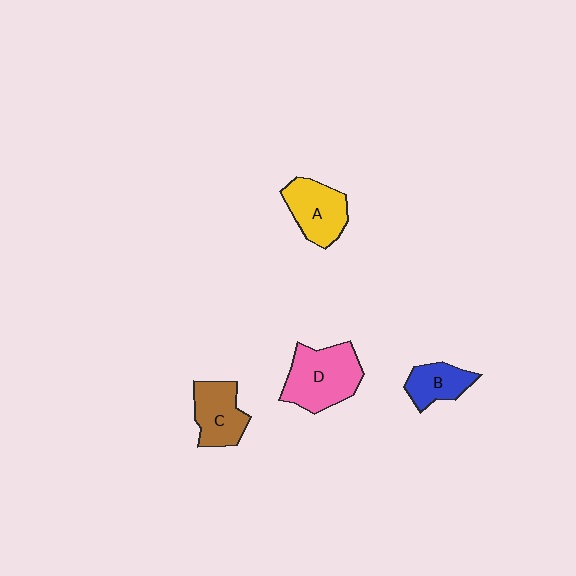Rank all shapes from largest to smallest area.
From largest to smallest: D (pink), A (yellow), C (brown), B (blue).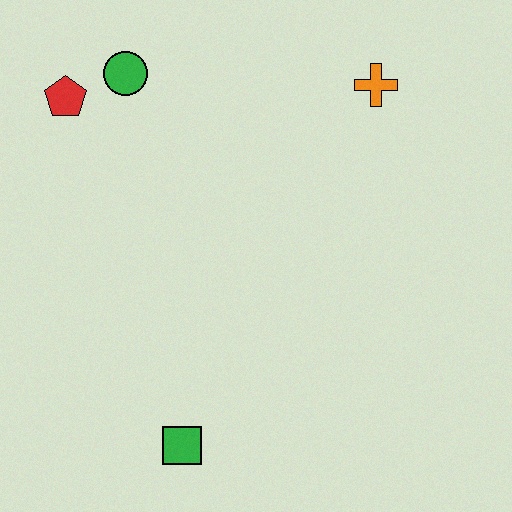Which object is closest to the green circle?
The red pentagon is closest to the green circle.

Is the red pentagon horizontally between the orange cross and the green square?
No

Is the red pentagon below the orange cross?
Yes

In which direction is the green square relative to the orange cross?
The green square is below the orange cross.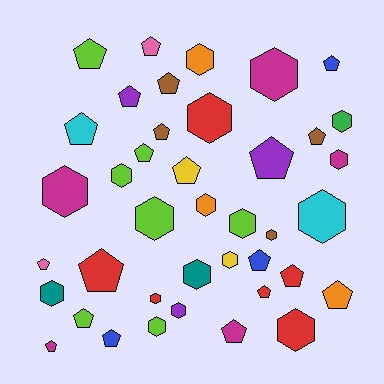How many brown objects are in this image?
There are 4 brown objects.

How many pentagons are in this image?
There are 21 pentagons.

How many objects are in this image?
There are 40 objects.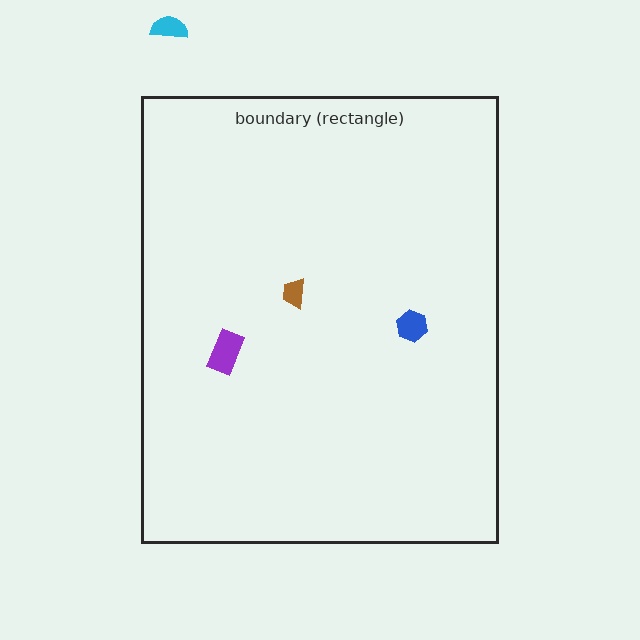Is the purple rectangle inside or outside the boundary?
Inside.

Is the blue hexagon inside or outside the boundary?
Inside.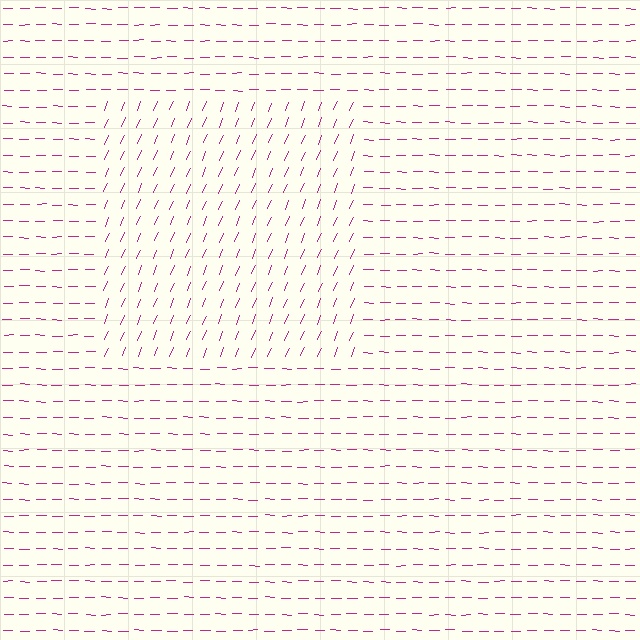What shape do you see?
I see a rectangle.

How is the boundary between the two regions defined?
The boundary is defined purely by a change in line orientation (approximately 68 degrees difference). All lines are the same color and thickness.